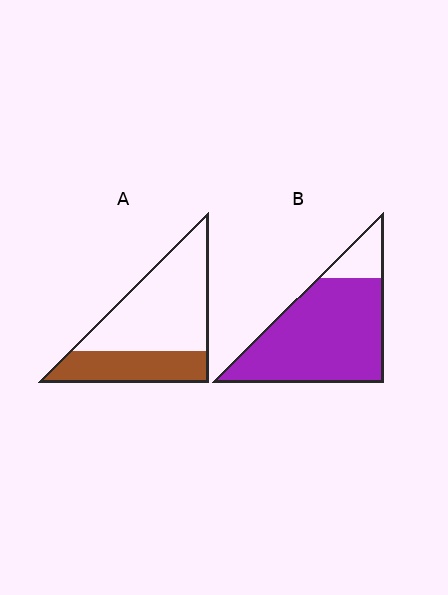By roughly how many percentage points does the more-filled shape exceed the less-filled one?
By roughly 50 percentage points (B over A).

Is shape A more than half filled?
No.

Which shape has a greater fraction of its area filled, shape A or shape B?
Shape B.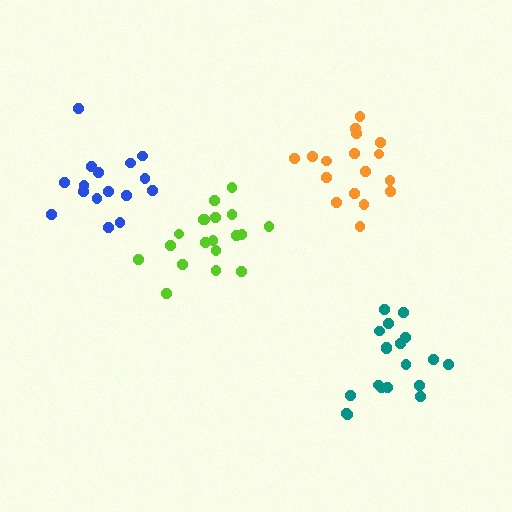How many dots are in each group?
Group 1: 19 dots, Group 2: 19 dots, Group 3: 17 dots, Group 4: 16 dots (71 total).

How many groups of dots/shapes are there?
There are 4 groups.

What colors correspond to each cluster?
The clusters are colored: lime, teal, orange, blue.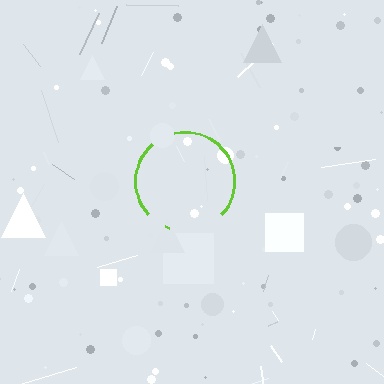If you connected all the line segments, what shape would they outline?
They would outline a circle.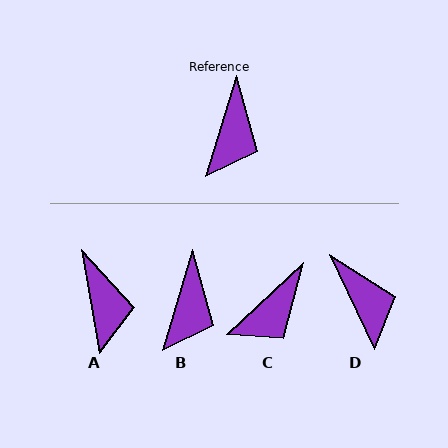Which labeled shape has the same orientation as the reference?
B.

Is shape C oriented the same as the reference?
No, it is off by about 30 degrees.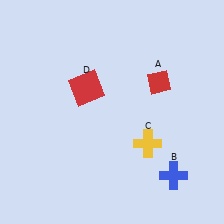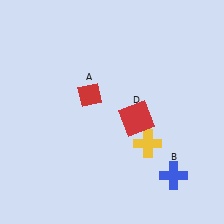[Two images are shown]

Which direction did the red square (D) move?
The red square (D) moved right.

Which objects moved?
The objects that moved are: the red diamond (A), the red square (D).